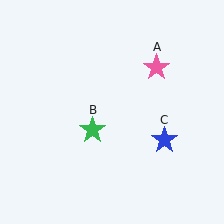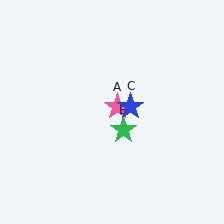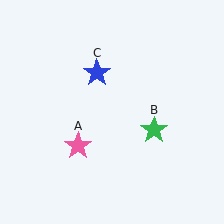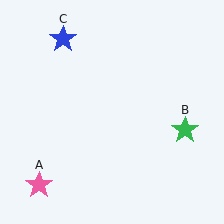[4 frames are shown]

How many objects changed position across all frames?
3 objects changed position: pink star (object A), green star (object B), blue star (object C).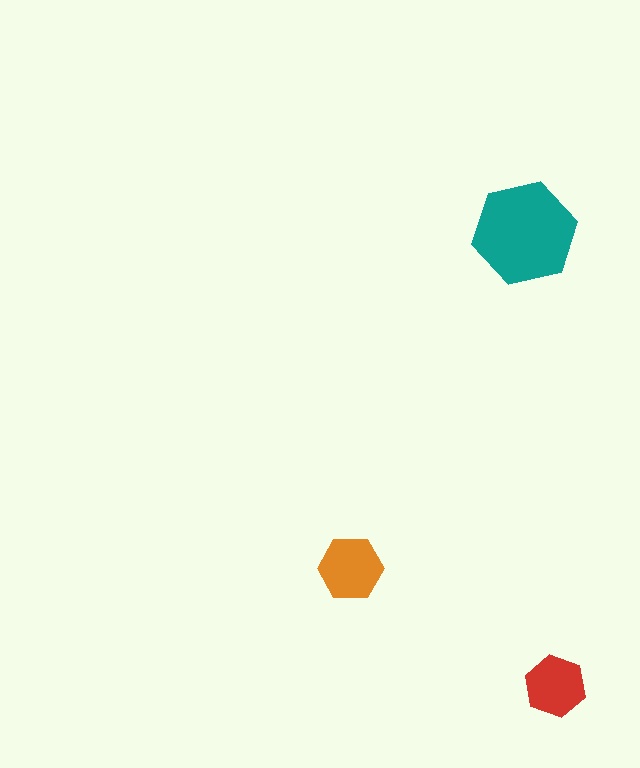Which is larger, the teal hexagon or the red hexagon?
The teal one.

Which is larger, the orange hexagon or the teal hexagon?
The teal one.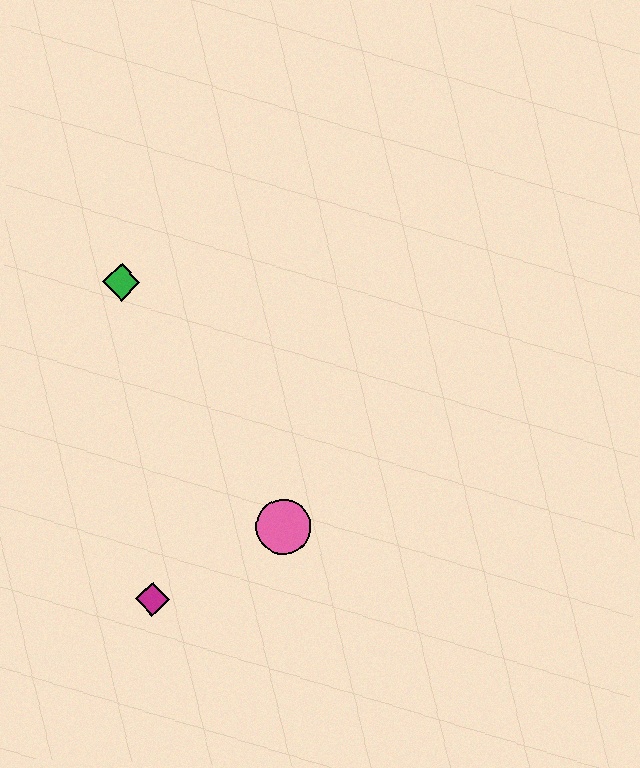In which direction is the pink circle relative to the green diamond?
The pink circle is below the green diamond.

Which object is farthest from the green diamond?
The magenta diamond is farthest from the green diamond.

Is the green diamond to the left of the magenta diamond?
Yes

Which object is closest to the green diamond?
The pink circle is closest to the green diamond.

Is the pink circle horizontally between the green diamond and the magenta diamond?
No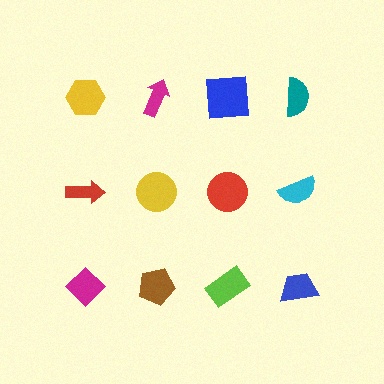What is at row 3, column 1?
A magenta diamond.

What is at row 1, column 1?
A yellow hexagon.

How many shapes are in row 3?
4 shapes.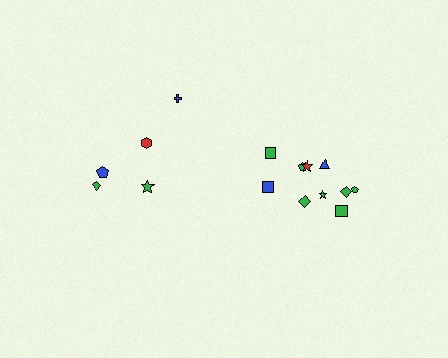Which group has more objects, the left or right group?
The right group.